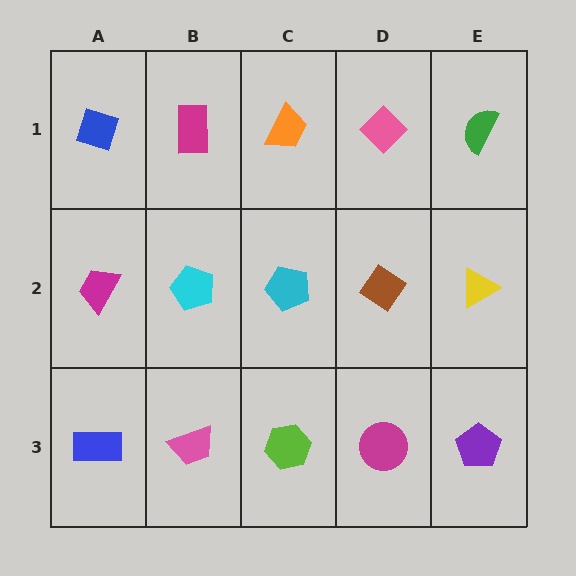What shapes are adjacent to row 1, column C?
A cyan pentagon (row 2, column C), a magenta rectangle (row 1, column B), a pink diamond (row 1, column D).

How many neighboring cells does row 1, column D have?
3.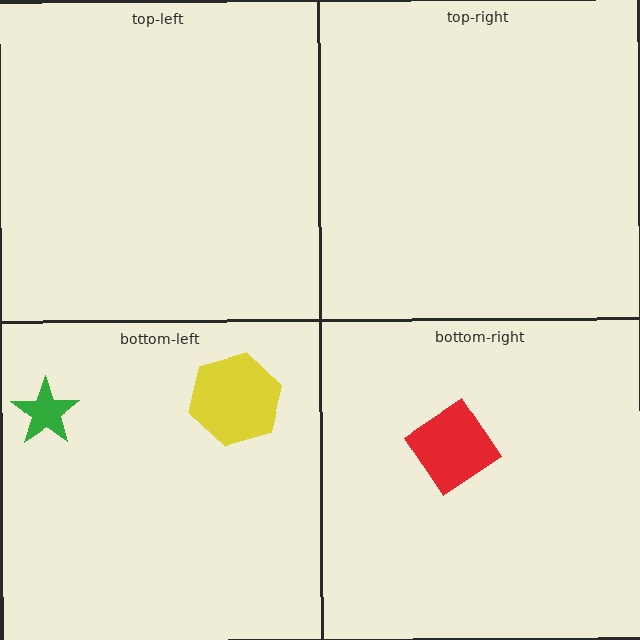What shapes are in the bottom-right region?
The red diamond.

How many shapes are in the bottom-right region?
1.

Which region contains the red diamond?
The bottom-right region.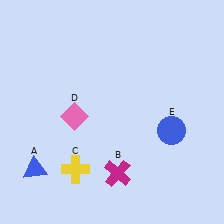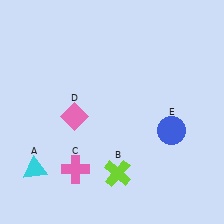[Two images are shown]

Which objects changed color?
A changed from blue to cyan. B changed from magenta to lime. C changed from yellow to pink.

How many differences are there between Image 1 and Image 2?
There are 3 differences between the two images.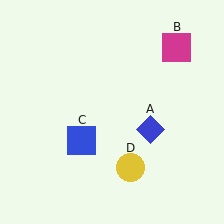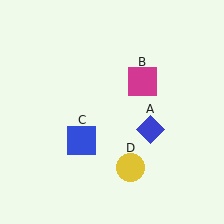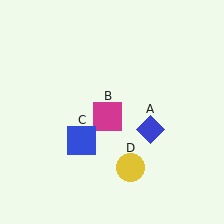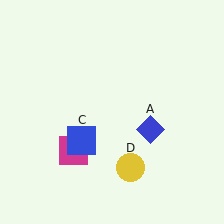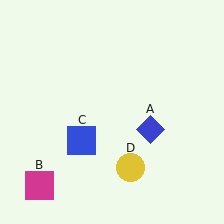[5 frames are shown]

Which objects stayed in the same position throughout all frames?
Blue diamond (object A) and blue square (object C) and yellow circle (object D) remained stationary.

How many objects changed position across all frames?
1 object changed position: magenta square (object B).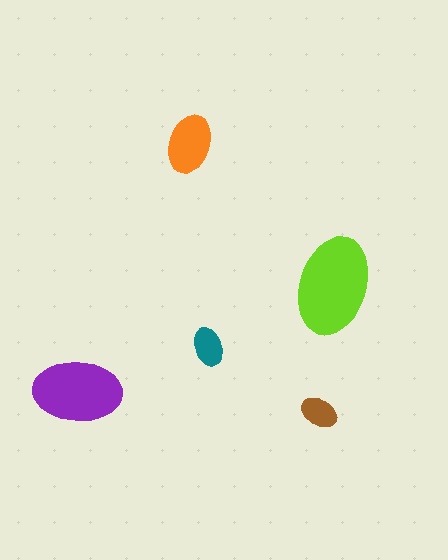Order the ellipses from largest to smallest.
the lime one, the purple one, the orange one, the teal one, the brown one.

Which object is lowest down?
The brown ellipse is bottommost.